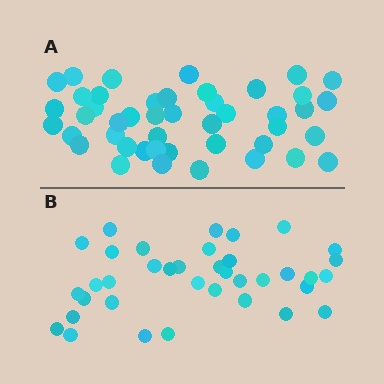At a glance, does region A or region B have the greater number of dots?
Region A (the top region) has more dots.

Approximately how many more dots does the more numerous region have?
Region A has roughly 8 or so more dots than region B.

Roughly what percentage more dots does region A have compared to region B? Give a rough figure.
About 20% more.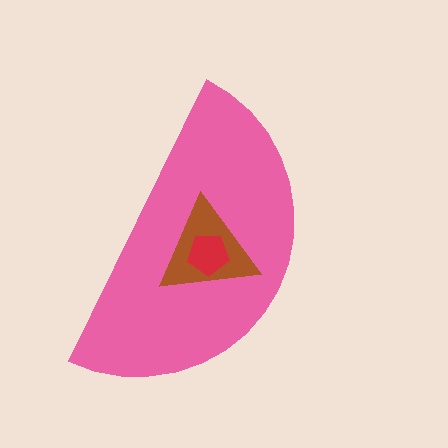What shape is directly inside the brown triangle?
The red pentagon.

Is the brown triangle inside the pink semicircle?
Yes.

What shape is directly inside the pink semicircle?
The brown triangle.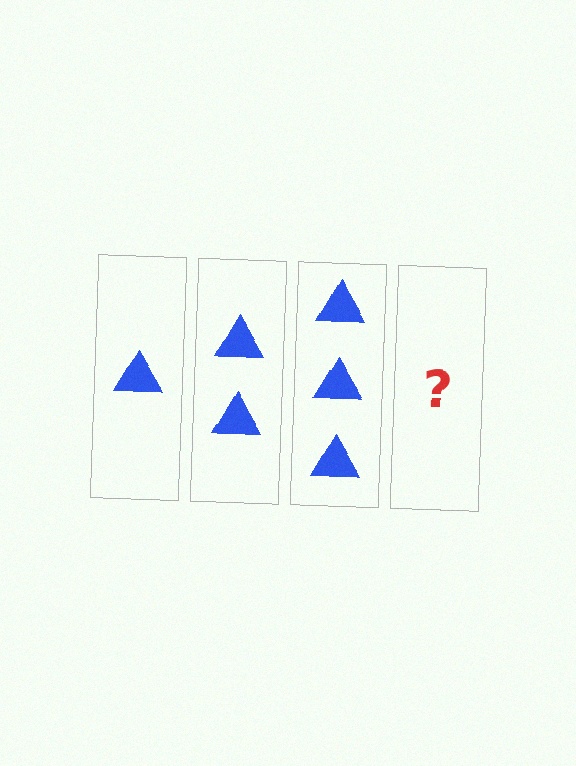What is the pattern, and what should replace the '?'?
The pattern is that each step adds one more triangle. The '?' should be 4 triangles.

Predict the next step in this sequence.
The next step is 4 triangles.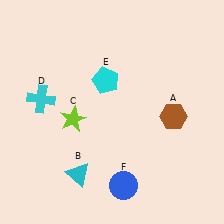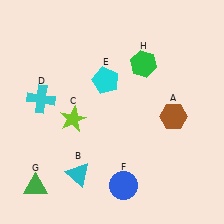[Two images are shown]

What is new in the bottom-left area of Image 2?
A green triangle (G) was added in the bottom-left area of Image 2.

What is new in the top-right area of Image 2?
A green hexagon (H) was added in the top-right area of Image 2.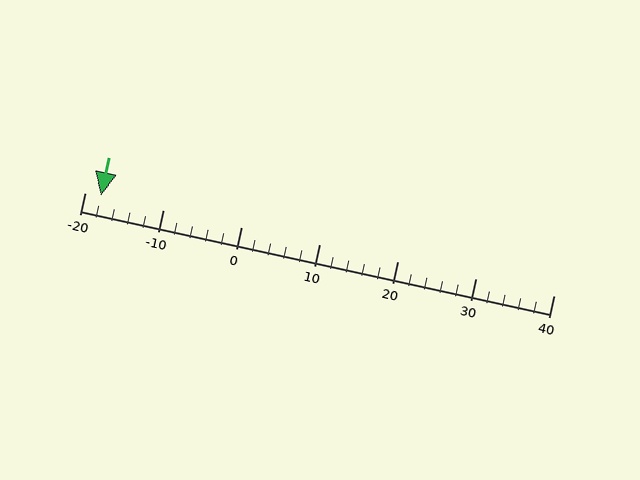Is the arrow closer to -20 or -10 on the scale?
The arrow is closer to -20.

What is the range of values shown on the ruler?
The ruler shows values from -20 to 40.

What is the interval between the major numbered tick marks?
The major tick marks are spaced 10 units apart.